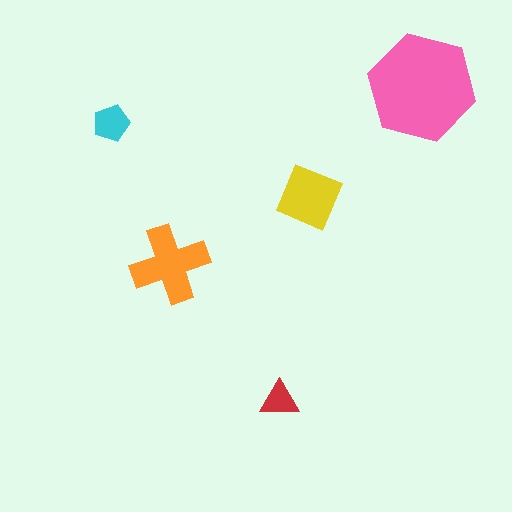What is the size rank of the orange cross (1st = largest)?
2nd.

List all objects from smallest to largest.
The red triangle, the cyan pentagon, the yellow diamond, the orange cross, the pink hexagon.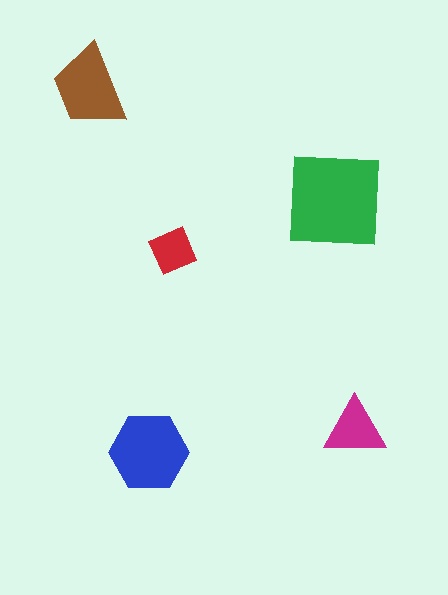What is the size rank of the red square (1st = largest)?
5th.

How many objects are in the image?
There are 5 objects in the image.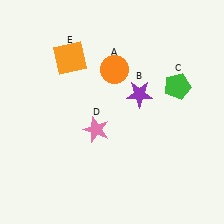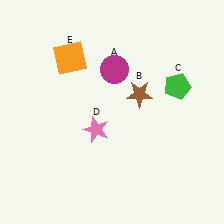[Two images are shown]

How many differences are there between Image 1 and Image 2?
There are 2 differences between the two images.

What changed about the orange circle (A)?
In Image 1, A is orange. In Image 2, it changed to magenta.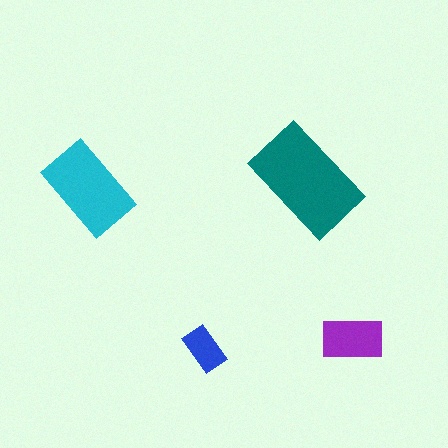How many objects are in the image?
There are 4 objects in the image.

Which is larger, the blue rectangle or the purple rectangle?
The purple one.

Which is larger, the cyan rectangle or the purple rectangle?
The cyan one.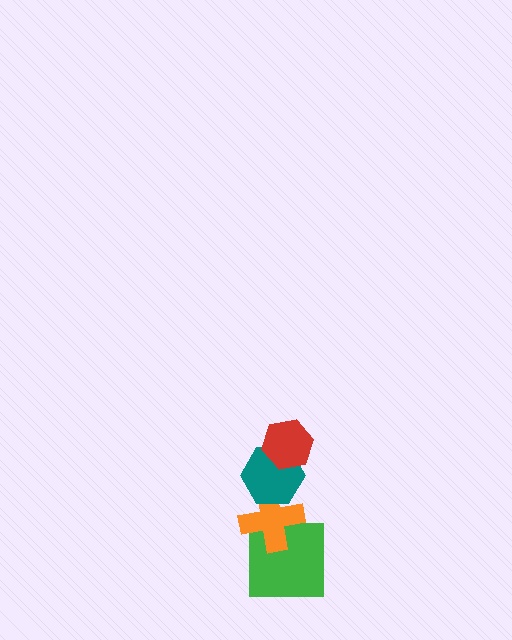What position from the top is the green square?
The green square is 4th from the top.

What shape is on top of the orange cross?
The teal hexagon is on top of the orange cross.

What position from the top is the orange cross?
The orange cross is 3rd from the top.